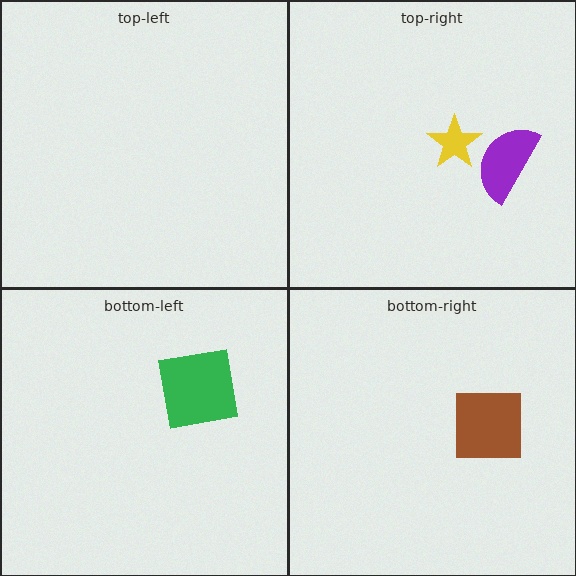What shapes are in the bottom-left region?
The green square.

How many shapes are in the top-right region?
2.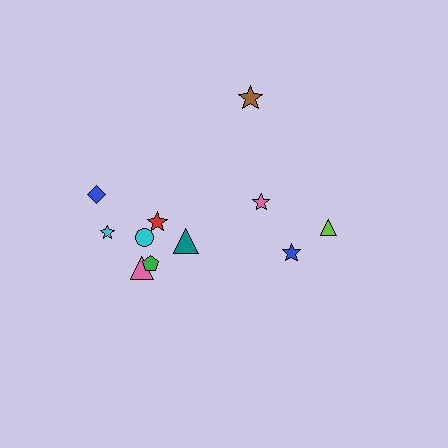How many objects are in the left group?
There are 7 objects.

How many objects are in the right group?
There are 4 objects.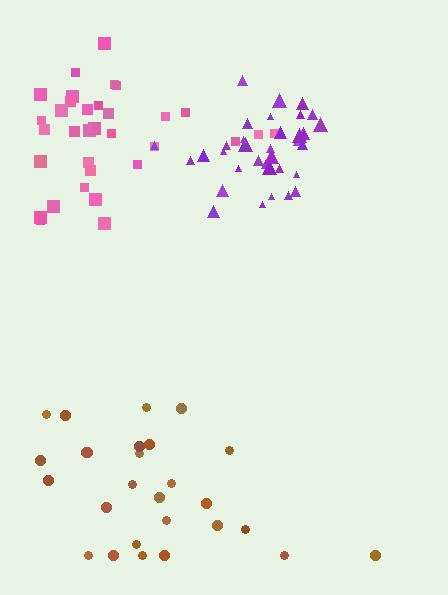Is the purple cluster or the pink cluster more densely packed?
Purple.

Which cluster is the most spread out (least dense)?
Brown.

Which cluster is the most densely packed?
Purple.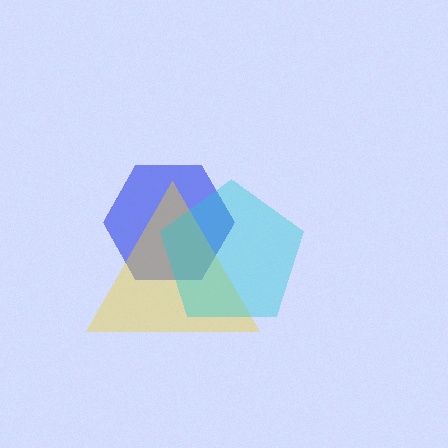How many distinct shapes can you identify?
There are 3 distinct shapes: a blue hexagon, a yellow triangle, a cyan pentagon.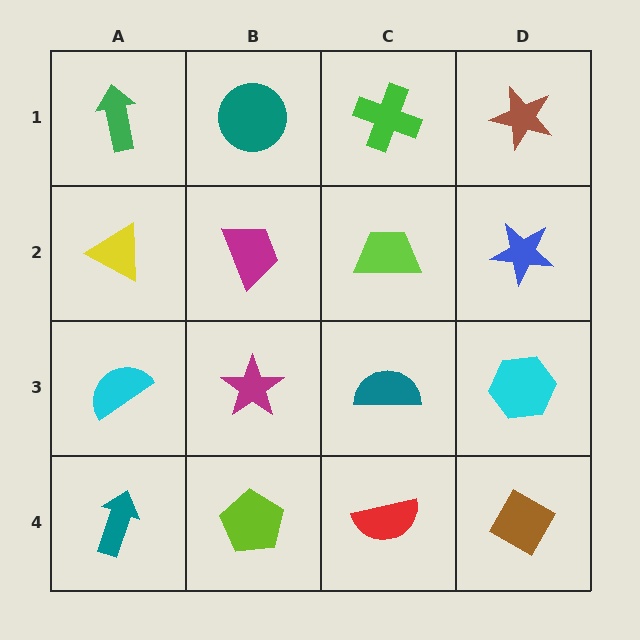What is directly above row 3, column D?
A blue star.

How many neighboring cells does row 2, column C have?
4.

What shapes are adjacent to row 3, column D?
A blue star (row 2, column D), a brown diamond (row 4, column D), a teal semicircle (row 3, column C).